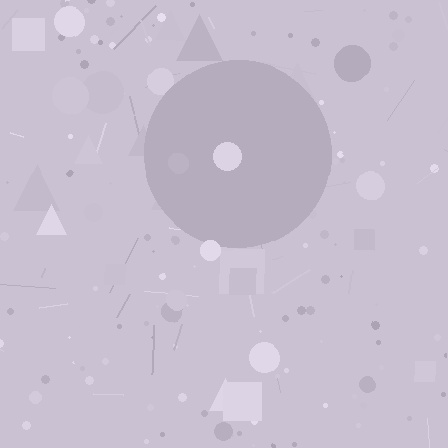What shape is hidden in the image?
A circle is hidden in the image.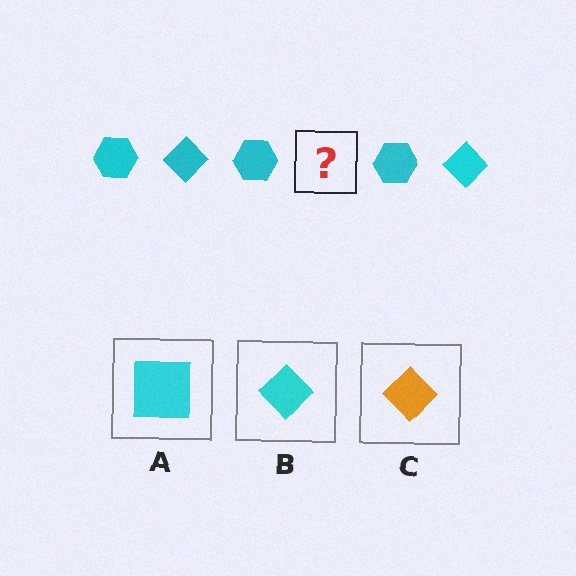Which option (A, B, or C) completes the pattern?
B.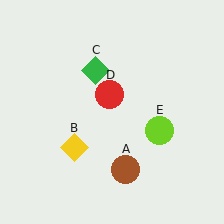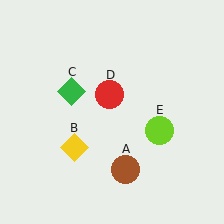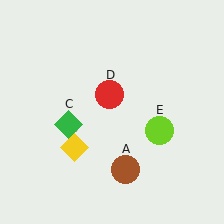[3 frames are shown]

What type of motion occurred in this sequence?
The green diamond (object C) rotated counterclockwise around the center of the scene.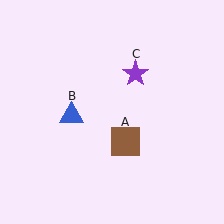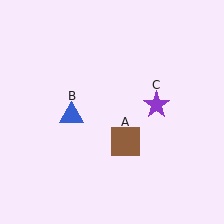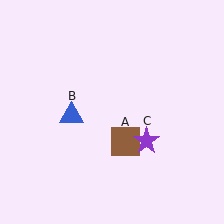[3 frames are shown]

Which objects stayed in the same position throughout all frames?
Brown square (object A) and blue triangle (object B) remained stationary.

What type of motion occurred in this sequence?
The purple star (object C) rotated clockwise around the center of the scene.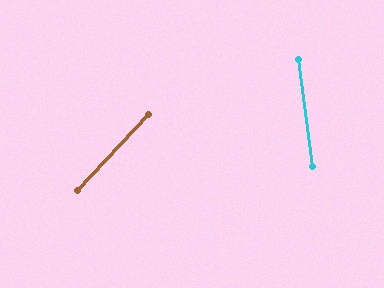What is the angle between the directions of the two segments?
Approximately 51 degrees.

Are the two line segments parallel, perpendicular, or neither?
Neither parallel nor perpendicular — they differ by about 51°.